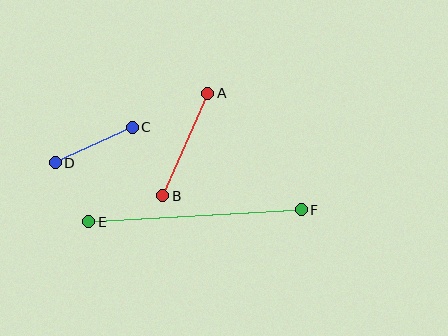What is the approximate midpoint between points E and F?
The midpoint is at approximately (195, 216) pixels.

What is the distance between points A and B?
The distance is approximately 112 pixels.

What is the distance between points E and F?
The distance is approximately 213 pixels.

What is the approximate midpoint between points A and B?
The midpoint is at approximately (185, 145) pixels.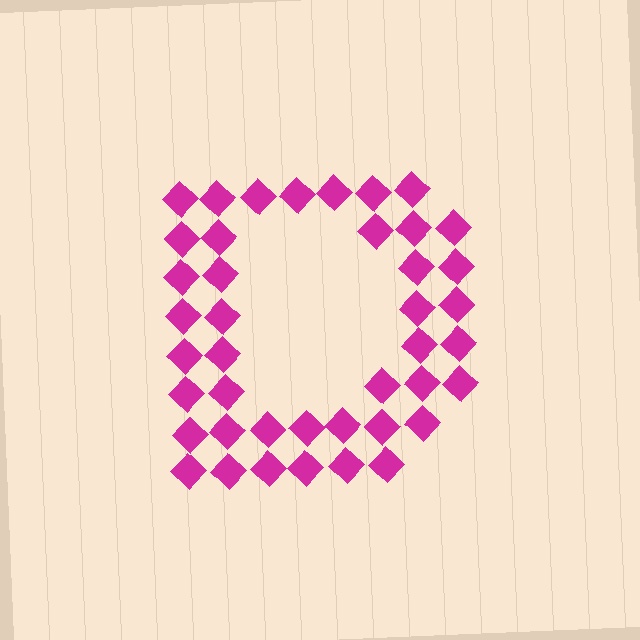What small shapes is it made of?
It is made of small diamonds.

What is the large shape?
The large shape is the letter D.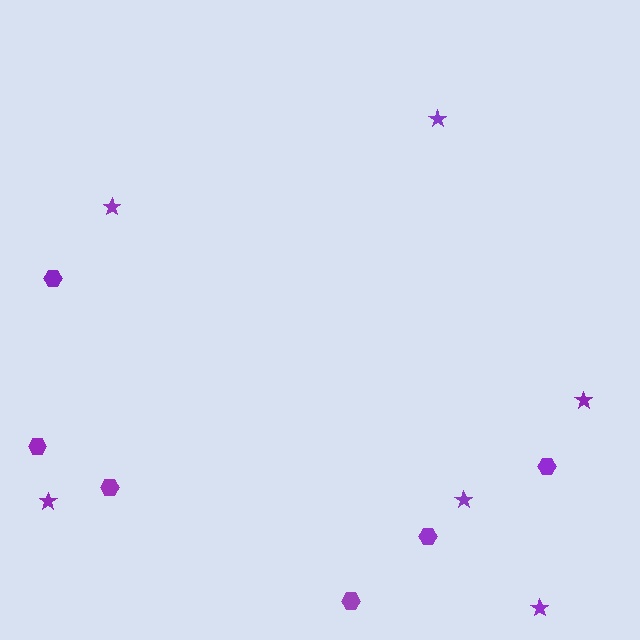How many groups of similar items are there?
There are 2 groups: one group of hexagons (6) and one group of stars (6).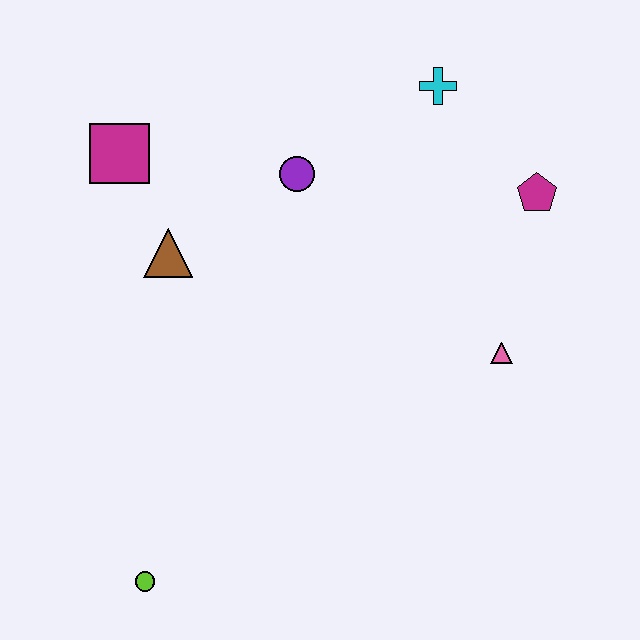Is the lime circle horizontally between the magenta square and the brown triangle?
Yes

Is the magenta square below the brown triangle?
No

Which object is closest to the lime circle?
The brown triangle is closest to the lime circle.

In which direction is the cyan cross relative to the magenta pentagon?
The cyan cross is above the magenta pentagon.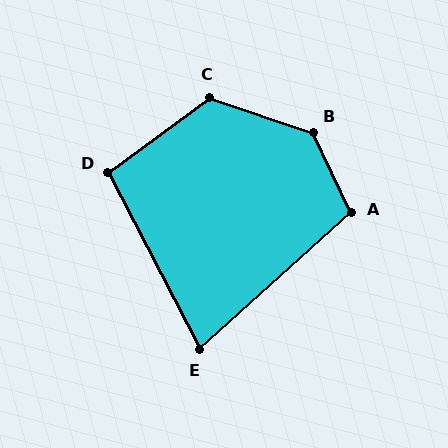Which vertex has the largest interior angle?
B, at approximately 134 degrees.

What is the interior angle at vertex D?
Approximately 99 degrees (obtuse).